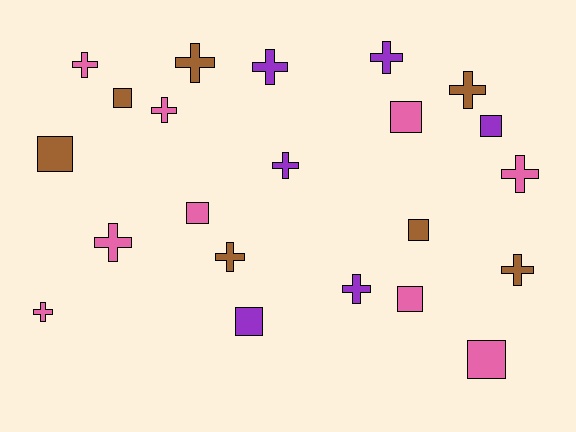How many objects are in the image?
There are 22 objects.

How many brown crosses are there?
There are 4 brown crosses.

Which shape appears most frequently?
Cross, with 13 objects.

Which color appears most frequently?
Pink, with 9 objects.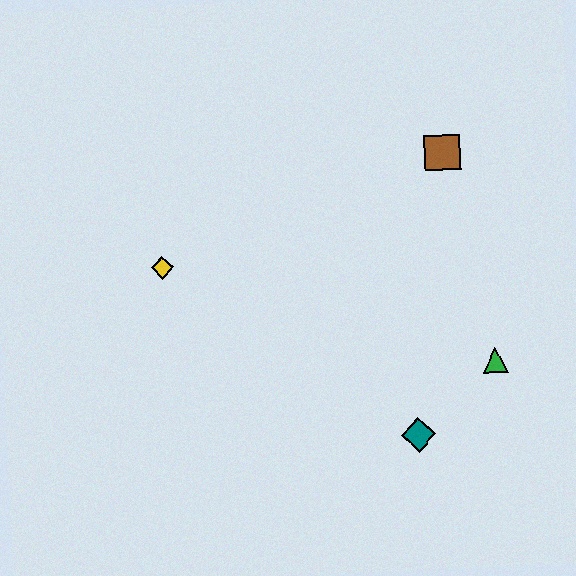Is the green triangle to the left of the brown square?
No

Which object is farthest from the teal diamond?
The yellow diamond is farthest from the teal diamond.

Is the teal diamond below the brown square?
Yes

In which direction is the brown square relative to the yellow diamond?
The brown square is to the right of the yellow diamond.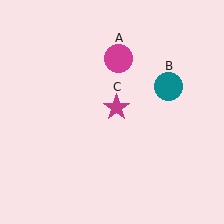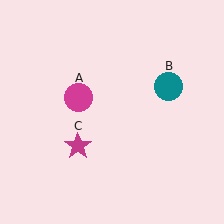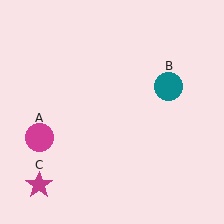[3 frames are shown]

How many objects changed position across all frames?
2 objects changed position: magenta circle (object A), magenta star (object C).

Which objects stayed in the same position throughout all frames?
Teal circle (object B) remained stationary.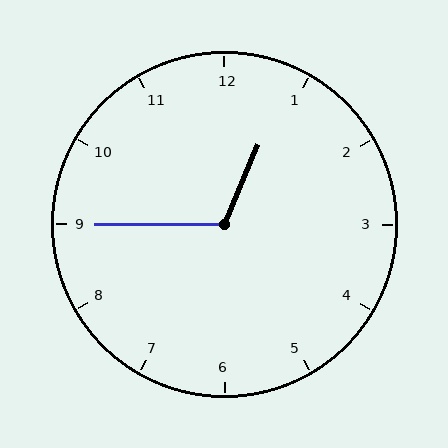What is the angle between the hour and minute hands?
Approximately 112 degrees.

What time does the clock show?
12:45.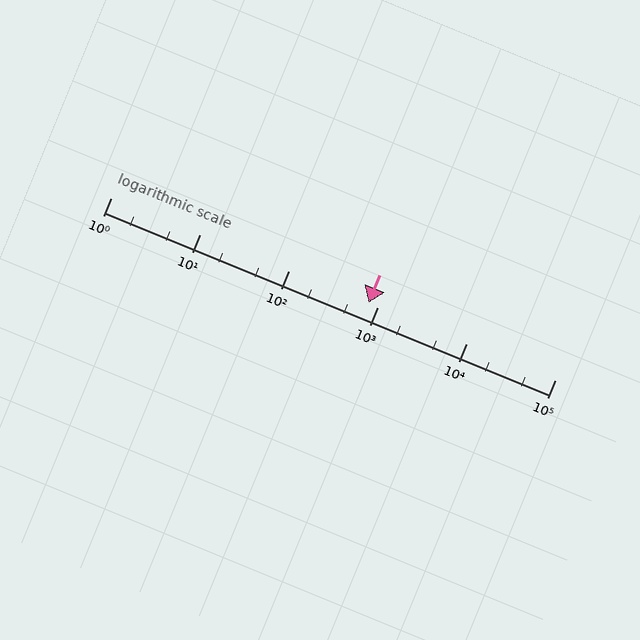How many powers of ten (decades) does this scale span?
The scale spans 5 decades, from 1 to 100000.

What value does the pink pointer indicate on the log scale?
The pointer indicates approximately 790.